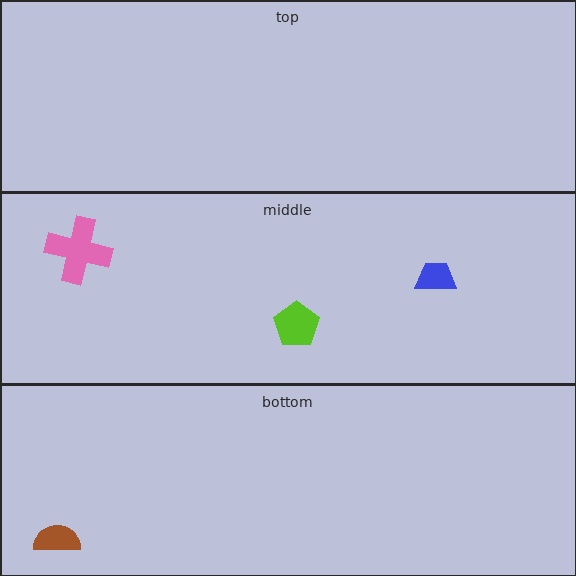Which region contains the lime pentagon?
The middle region.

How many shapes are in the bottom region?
1.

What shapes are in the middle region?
The blue trapezoid, the lime pentagon, the pink cross.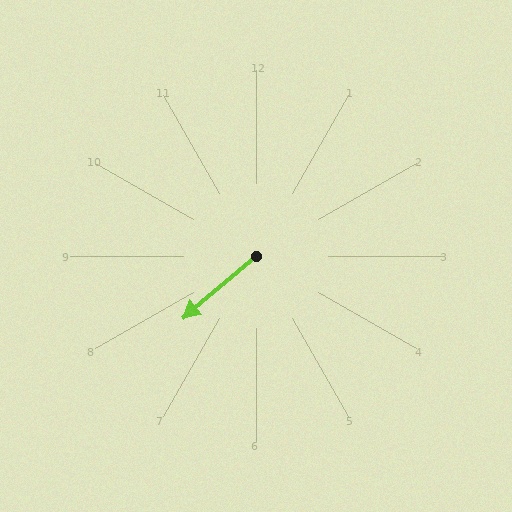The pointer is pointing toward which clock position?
Roughly 8 o'clock.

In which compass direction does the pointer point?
Southwest.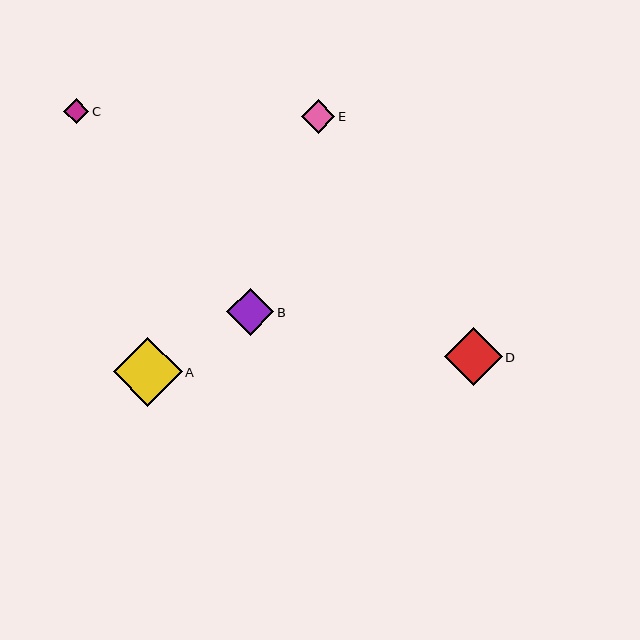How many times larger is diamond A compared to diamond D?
Diamond A is approximately 1.2 times the size of diamond D.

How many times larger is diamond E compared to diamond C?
Diamond E is approximately 1.3 times the size of diamond C.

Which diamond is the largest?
Diamond A is the largest with a size of approximately 69 pixels.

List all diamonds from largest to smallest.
From largest to smallest: A, D, B, E, C.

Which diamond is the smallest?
Diamond C is the smallest with a size of approximately 25 pixels.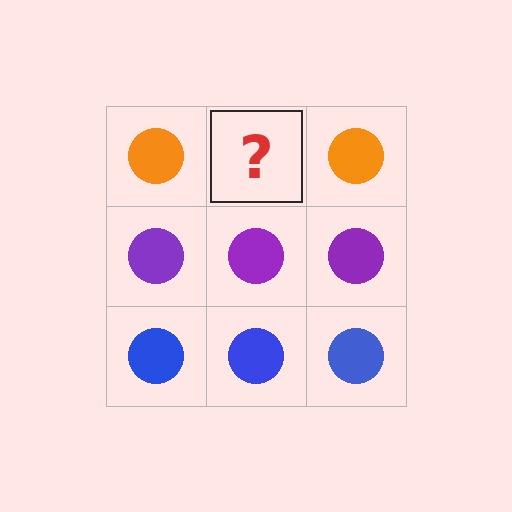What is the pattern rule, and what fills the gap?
The rule is that each row has a consistent color. The gap should be filled with an orange circle.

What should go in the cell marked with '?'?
The missing cell should contain an orange circle.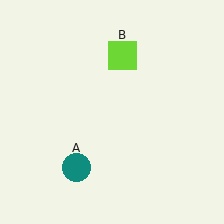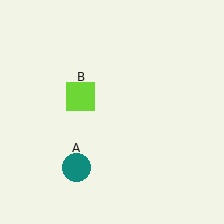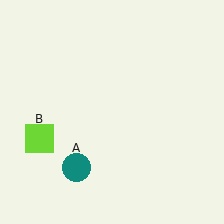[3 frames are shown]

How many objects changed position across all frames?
1 object changed position: lime square (object B).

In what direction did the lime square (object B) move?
The lime square (object B) moved down and to the left.